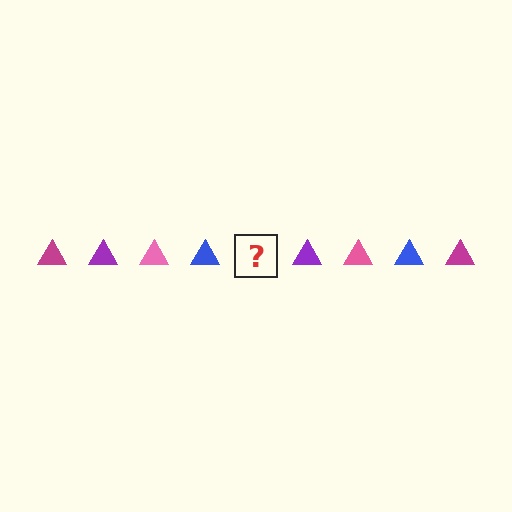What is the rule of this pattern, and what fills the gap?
The rule is that the pattern cycles through magenta, purple, pink, blue triangles. The gap should be filled with a magenta triangle.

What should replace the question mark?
The question mark should be replaced with a magenta triangle.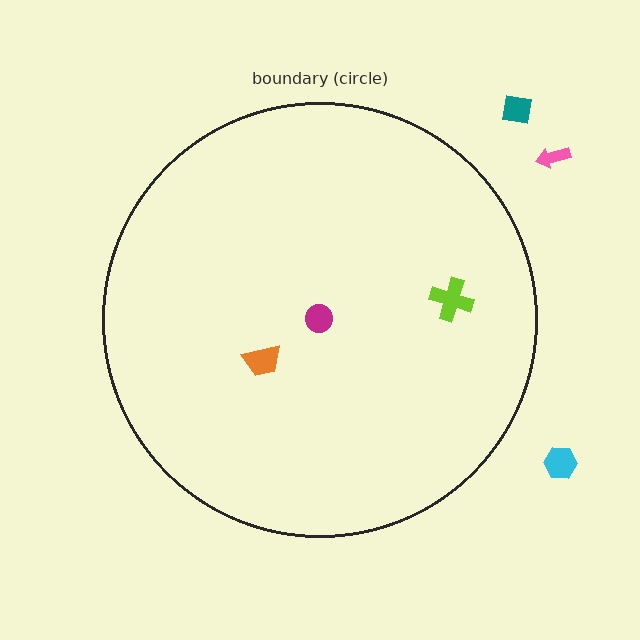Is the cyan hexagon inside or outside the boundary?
Outside.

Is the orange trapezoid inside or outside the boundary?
Inside.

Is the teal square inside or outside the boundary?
Outside.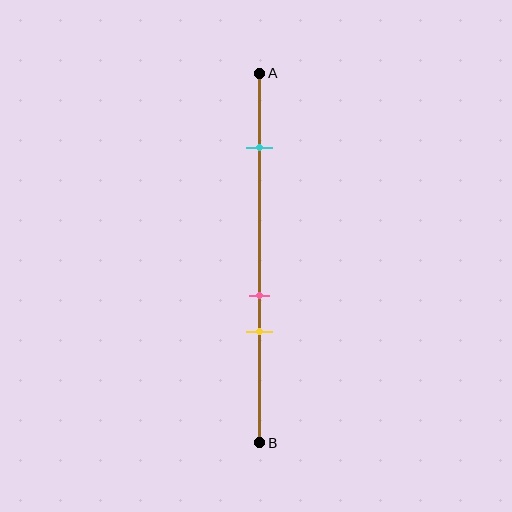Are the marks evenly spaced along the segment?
No, the marks are not evenly spaced.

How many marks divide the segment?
There are 3 marks dividing the segment.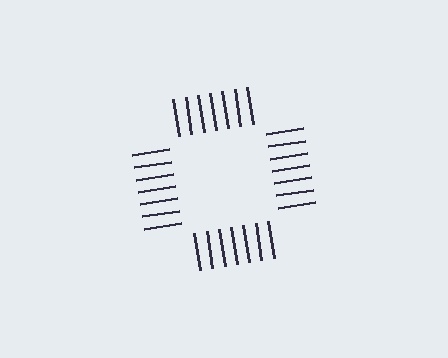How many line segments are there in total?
28 — 7 along each of the 4 edges.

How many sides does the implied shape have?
4 sides — the line-ends trace a square.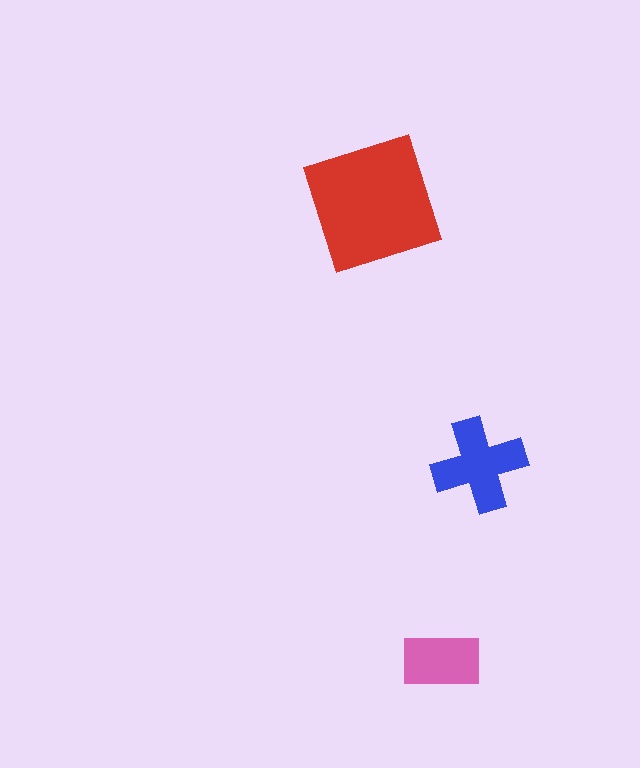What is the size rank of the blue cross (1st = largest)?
2nd.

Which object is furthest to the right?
The blue cross is rightmost.